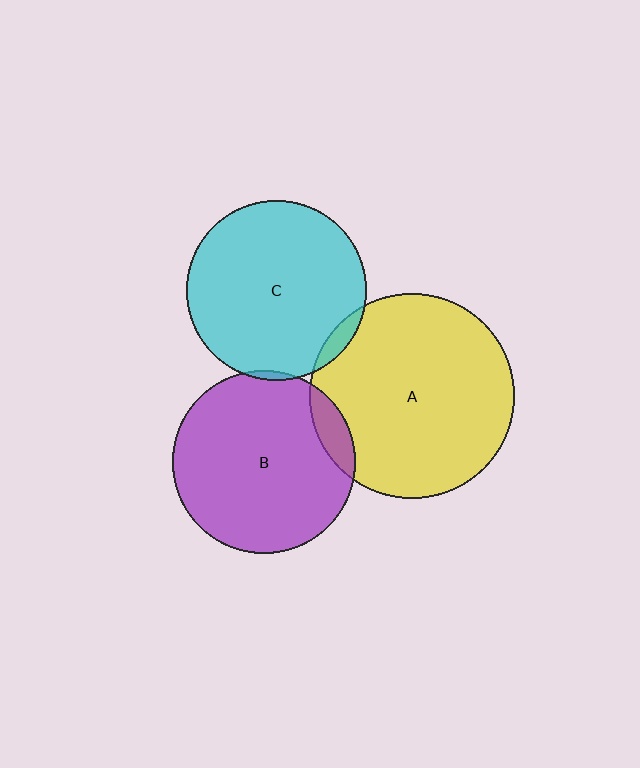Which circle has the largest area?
Circle A (yellow).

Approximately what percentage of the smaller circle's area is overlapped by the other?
Approximately 5%.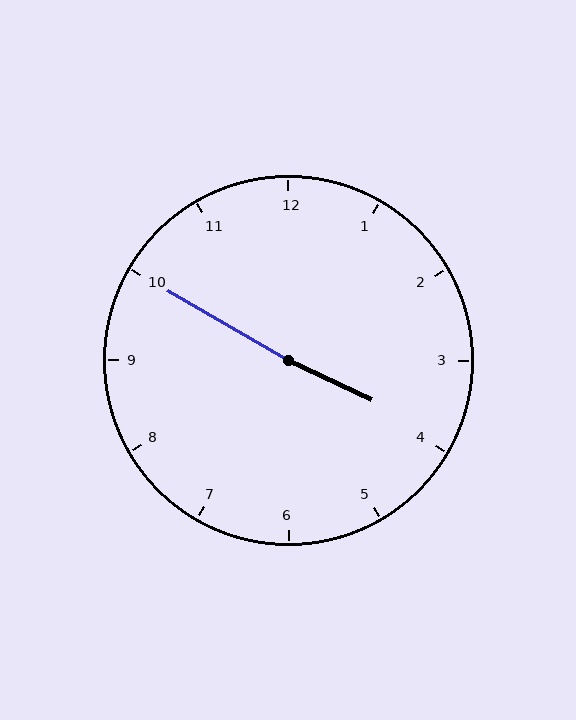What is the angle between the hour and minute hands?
Approximately 175 degrees.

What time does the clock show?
3:50.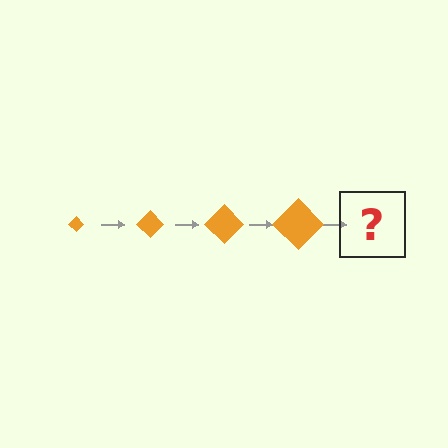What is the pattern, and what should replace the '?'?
The pattern is that the diamond gets progressively larger each step. The '?' should be an orange diamond, larger than the previous one.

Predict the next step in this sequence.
The next step is an orange diamond, larger than the previous one.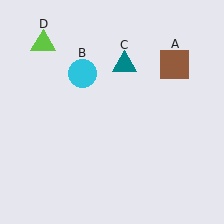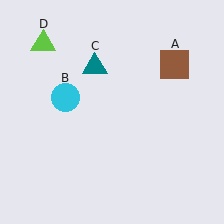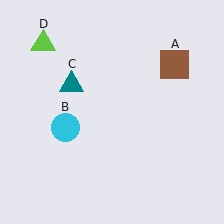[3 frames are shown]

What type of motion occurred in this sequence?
The cyan circle (object B), teal triangle (object C) rotated counterclockwise around the center of the scene.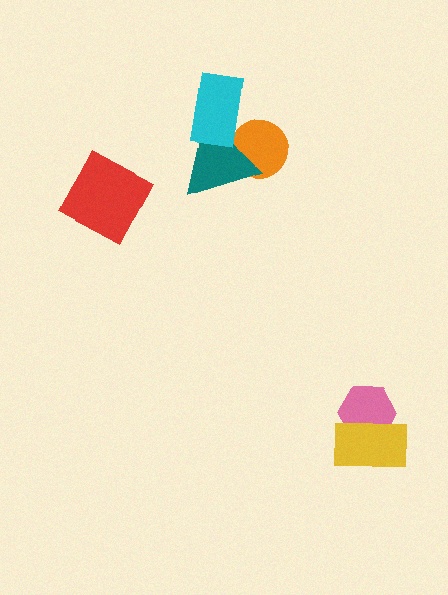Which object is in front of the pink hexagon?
The yellow rectangle is in front of the pink hexagon.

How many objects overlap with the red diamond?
0 objects overlap with the red diamond.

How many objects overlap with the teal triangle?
2 objects overlap with the teal triangle.